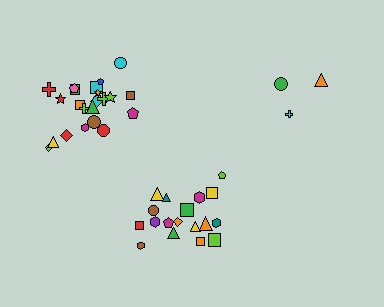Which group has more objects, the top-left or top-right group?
The top-left group.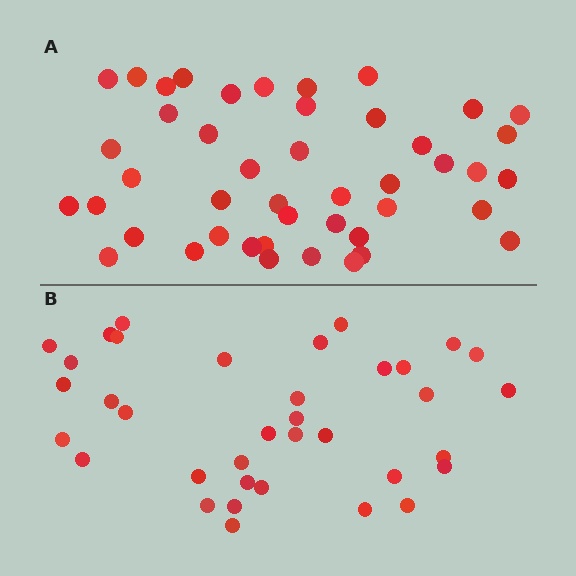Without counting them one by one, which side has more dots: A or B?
Region A (the top region) has more dots.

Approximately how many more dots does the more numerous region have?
Region A has roughly 8 or so more dots than region B.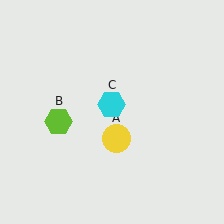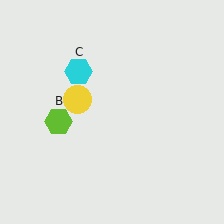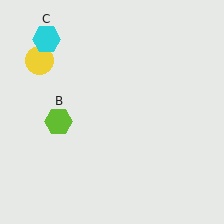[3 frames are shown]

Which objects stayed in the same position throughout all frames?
Lime hexagon (object B) remained stationary.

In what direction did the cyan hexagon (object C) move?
The cyan hexagon (object C) moved up and to the left.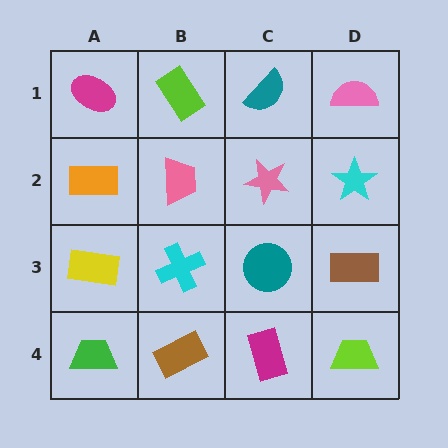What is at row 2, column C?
A pink star.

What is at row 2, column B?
A pink trapezoid.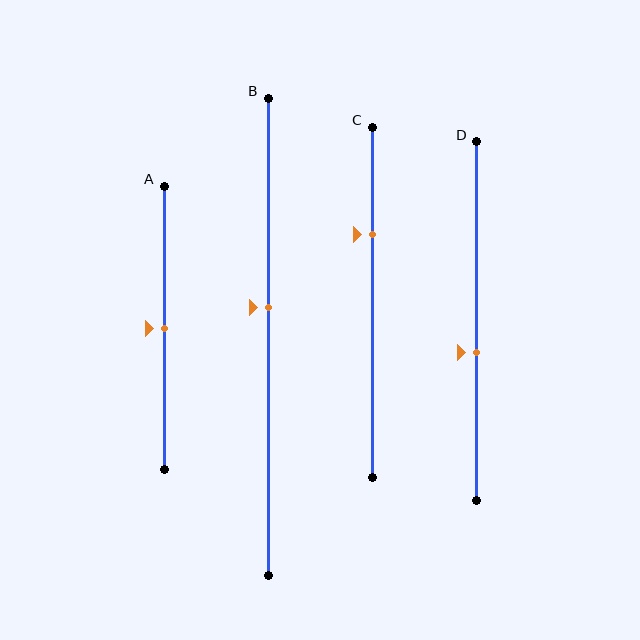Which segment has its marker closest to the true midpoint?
Segment A has its marker closest to the true midpoint.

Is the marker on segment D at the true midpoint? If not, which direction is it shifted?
No, the marker on segment D is shifted downward by about 9% of the segment length.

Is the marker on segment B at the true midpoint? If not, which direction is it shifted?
No, the marker on segment B is shifted upward by about 6% of the segment length.